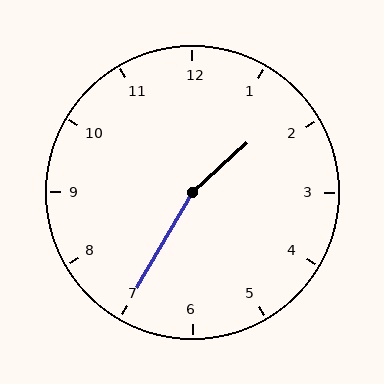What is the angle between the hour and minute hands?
Approximately 162 degrees.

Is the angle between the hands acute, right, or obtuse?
It is obtuse.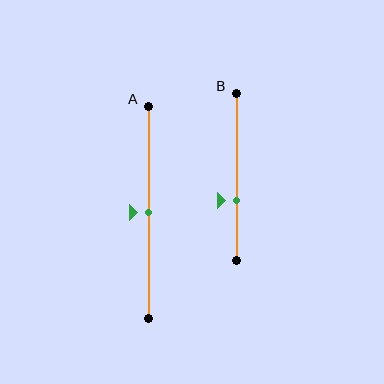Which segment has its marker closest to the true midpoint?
Segment A has its marker closest to the true midpoint.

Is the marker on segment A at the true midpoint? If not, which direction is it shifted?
Yes, the marker on segment A is at the true midpoint.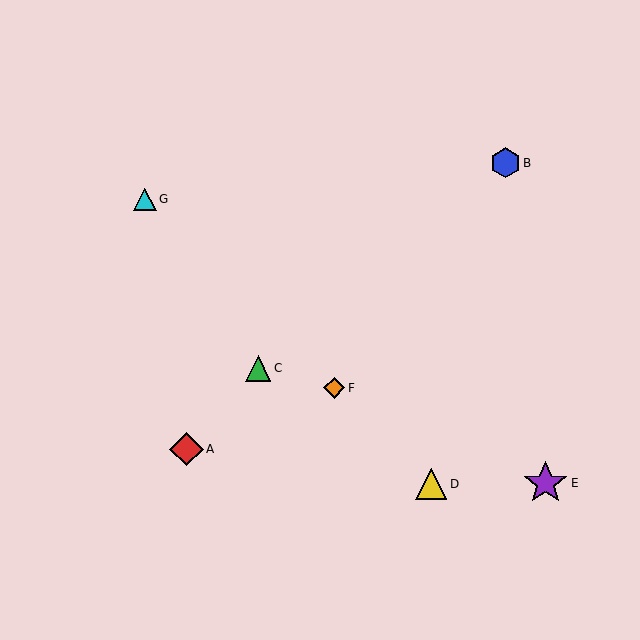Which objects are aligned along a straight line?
Objects D, F, G are aligned along a straight line.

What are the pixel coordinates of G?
Object G is at (145, 199).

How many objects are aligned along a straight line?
3 objects (D, F, G) are aligned along a straight line.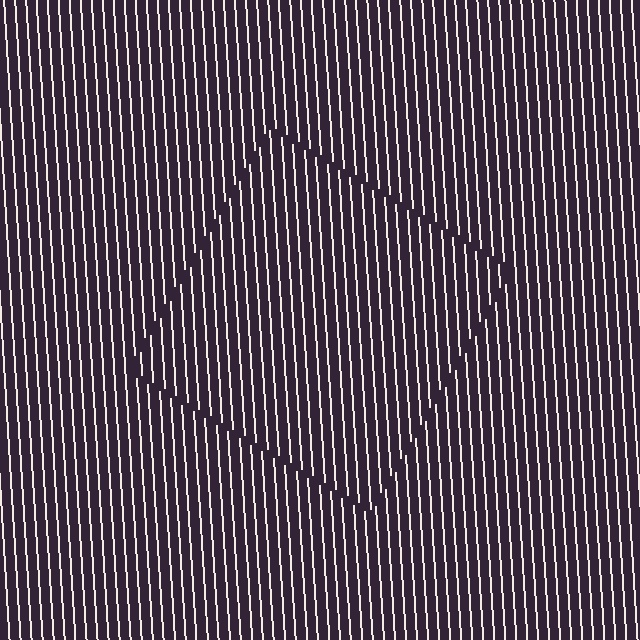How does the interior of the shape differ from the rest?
The interior of the shape contains the same grating, shifted by half a period — the contour is defined by the phase discontinuity where line-ends from the inner and outer gratings abut.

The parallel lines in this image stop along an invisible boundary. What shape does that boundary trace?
An illusory square. The interior of the shape contains the same grating, shifted by half a period — the contour is defined by the phase discontinuity where line-ends from the inner and outer gratings abut.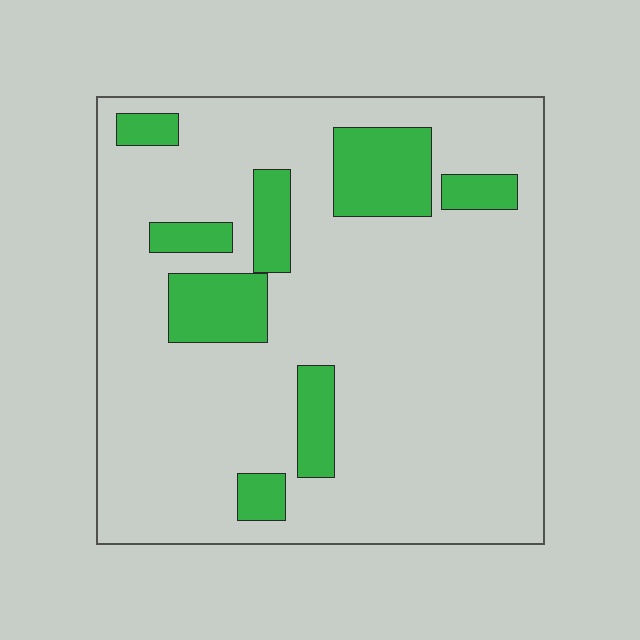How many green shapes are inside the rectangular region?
8.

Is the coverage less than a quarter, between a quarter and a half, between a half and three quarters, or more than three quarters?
Less than a quarter.